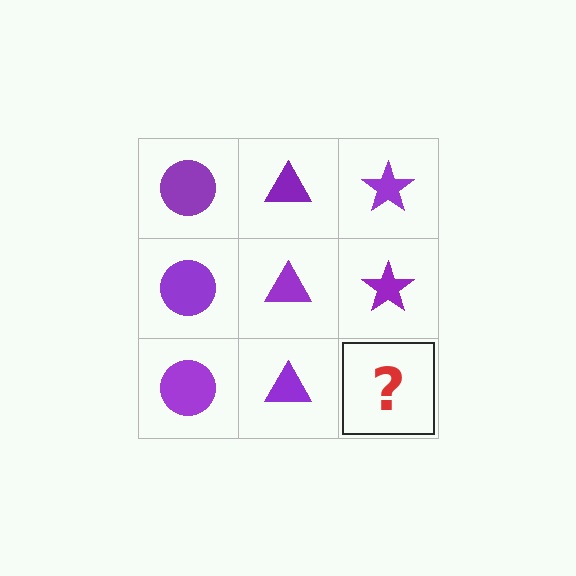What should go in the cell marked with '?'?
The missing cell should contain a purple star.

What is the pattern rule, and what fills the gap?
The rule is that each column has a consistent shape. The gap should be filled with a purple star.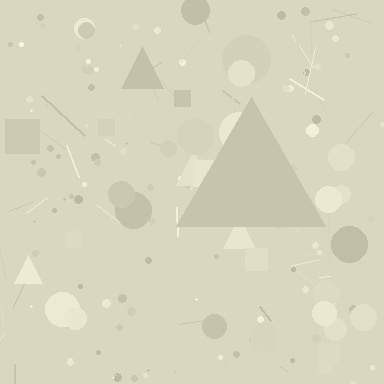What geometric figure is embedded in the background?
A triangle is embedded in the background.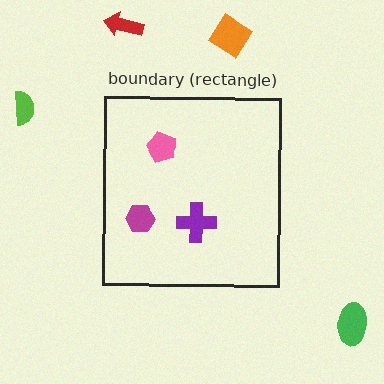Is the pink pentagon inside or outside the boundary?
Inside.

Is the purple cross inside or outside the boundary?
Inside.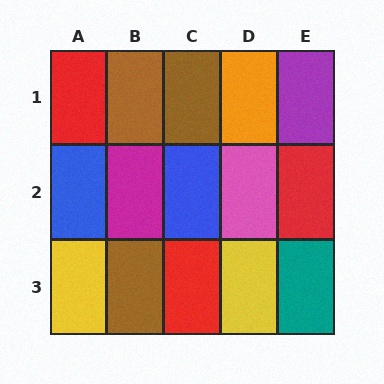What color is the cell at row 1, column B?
Brown.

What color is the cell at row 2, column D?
Pink.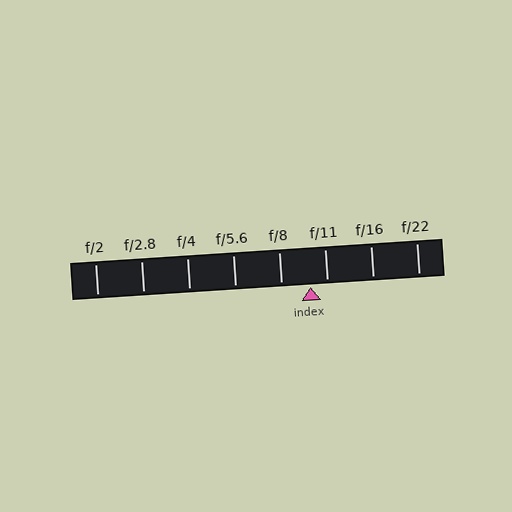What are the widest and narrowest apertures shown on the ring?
The widest aperture shown is f/2 and the narrowest is f/22.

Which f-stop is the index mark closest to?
The index mark is closest to f/11.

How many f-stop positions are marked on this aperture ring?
There are 8 f-stop positions marked.